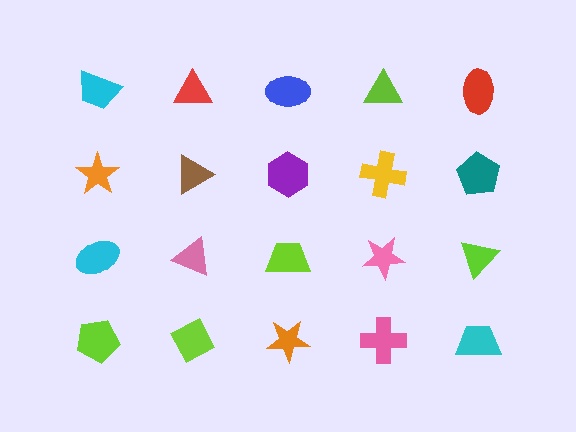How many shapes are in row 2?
5 shapes.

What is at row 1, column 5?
A red ellipse.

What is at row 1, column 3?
A blue ellipse.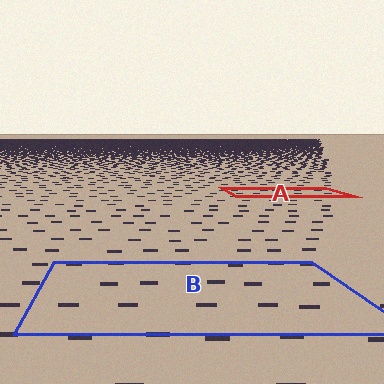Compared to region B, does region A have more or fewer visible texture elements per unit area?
Region A has more texture elements per unit area — they are packed more densely because it is farther away.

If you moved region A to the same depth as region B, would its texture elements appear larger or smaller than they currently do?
They would appear larger. At a closer depth, the same texture elements are projected at a bigger on-screen size.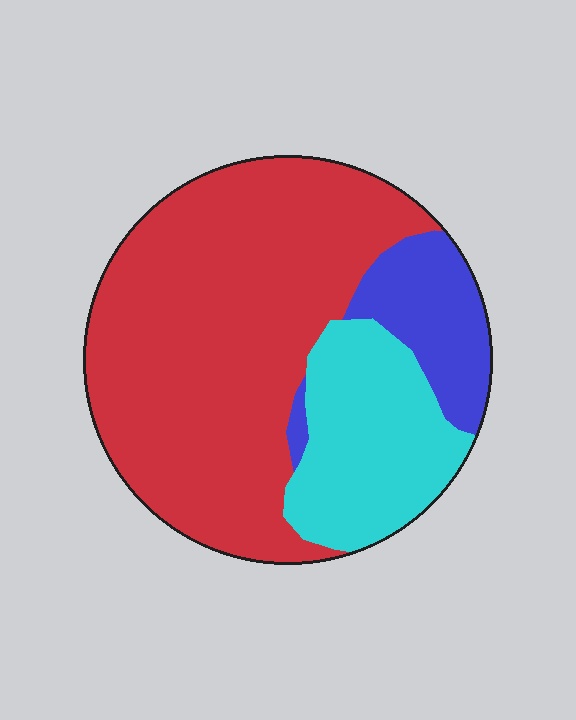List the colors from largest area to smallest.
From largest to smallest: red, cyan, blue.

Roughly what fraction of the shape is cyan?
Cyan takes up about one fifth (1/5) of the shape.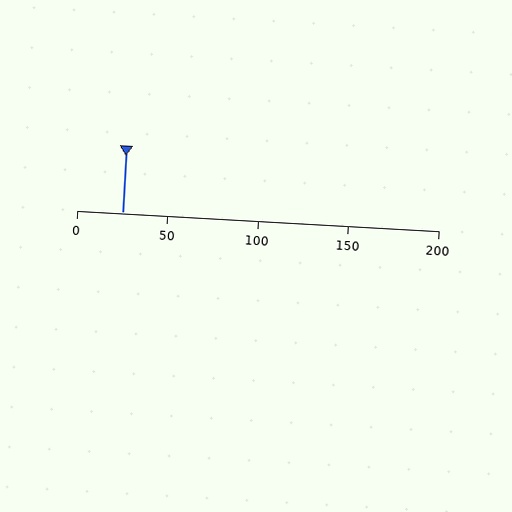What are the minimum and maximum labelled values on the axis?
The axis runs from 0 to 200.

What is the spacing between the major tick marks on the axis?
The major ticks are spaced 50 apart.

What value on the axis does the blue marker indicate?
The marker indicates approximately 25.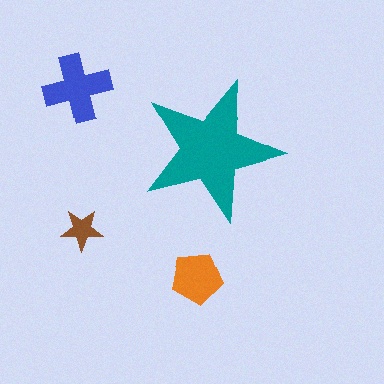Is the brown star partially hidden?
No, the brown star is fully visible.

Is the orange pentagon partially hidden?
No, the orange pentagon is fully visible.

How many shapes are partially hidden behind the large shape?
0 shapes are partially hidden.